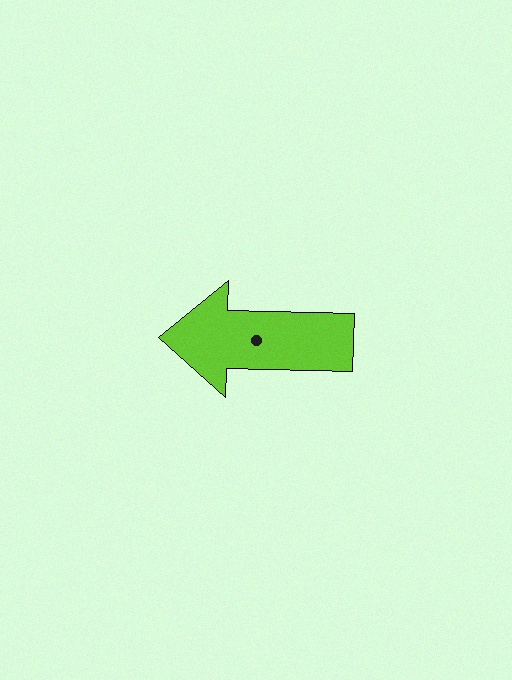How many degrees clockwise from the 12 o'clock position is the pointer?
Approximately 272 degrees.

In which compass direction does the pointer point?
West.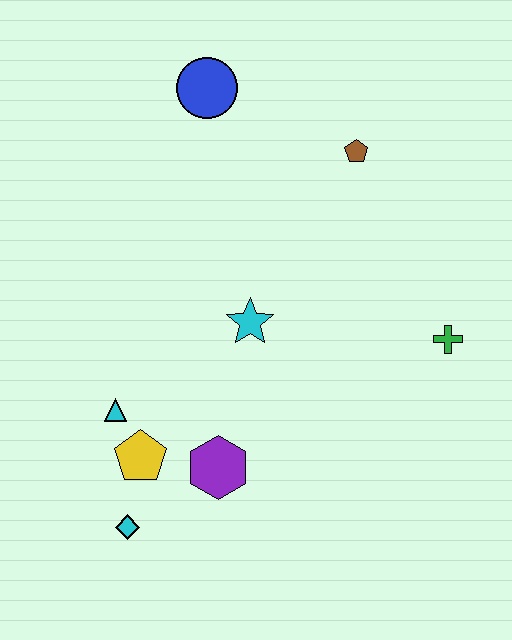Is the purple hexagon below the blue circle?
Yes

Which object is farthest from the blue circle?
The cyan diamond is farthest from the blue circle.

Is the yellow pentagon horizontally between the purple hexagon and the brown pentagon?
No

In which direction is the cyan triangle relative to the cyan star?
The cyan triangle is to the left of the cyan star.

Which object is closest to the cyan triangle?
The yellow pentagon is closest to the cyan triangle.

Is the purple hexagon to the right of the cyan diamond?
Yes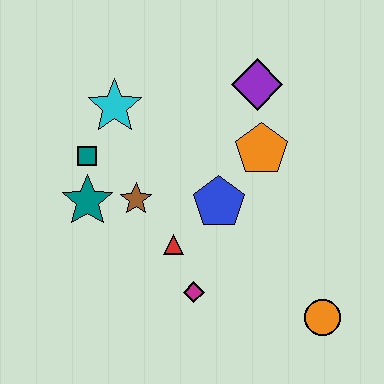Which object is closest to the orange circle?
The magenta diamond is closest to the orange circle.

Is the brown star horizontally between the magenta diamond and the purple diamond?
No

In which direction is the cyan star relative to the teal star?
The cyan star is above the teal star.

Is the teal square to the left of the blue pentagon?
Yes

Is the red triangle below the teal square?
Yes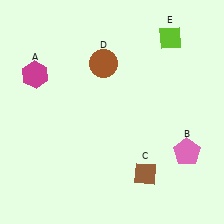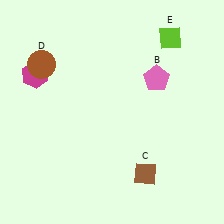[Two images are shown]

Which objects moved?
The objects that moved are: the pink pentagon (B), the brown circle (D).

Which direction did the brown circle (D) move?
The brown circle (D) moved left.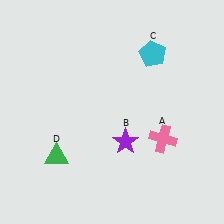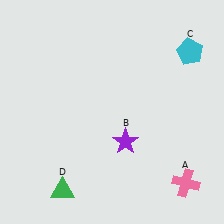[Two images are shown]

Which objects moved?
The objects that moved are: the pink cross (A), the cyan pentagon (C), the green triangle (D).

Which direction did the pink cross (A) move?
The pink cross (A) moved down.